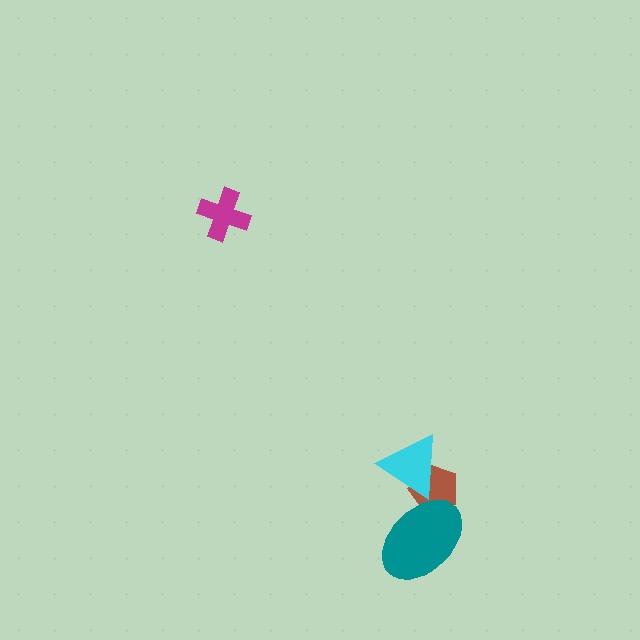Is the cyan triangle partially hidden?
Yes, it is partially covered by another shape.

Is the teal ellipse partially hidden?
No, no other shape covers it.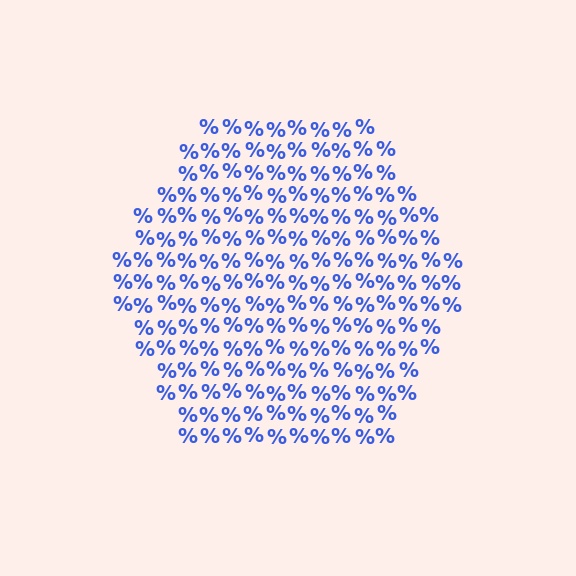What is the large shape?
The large shape is a hexagon.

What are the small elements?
The small elements are percent signs.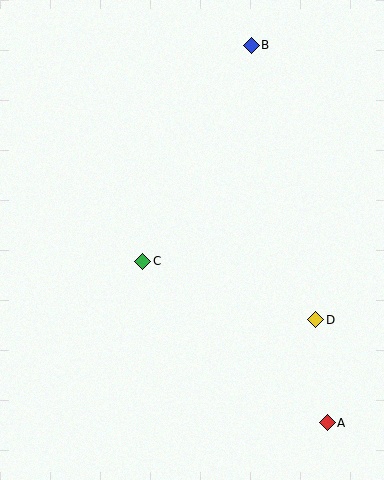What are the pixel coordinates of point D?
Point D is at (316, 320).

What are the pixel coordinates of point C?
Point C is at (143, 261).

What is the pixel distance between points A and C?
The distance between A and C is 245 pixels.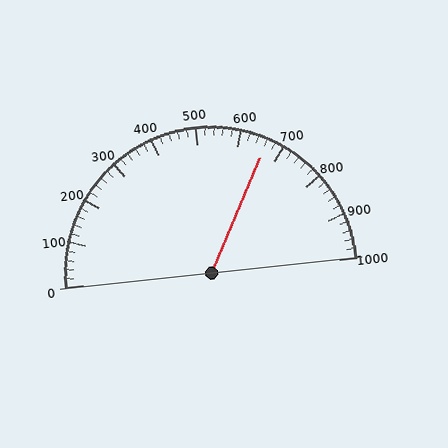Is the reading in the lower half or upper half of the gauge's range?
The reading is in the upper half of the range (0 to 1000).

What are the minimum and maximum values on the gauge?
The gauge ranges from 0 to 1000.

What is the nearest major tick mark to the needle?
The nearest major tick mark is 700.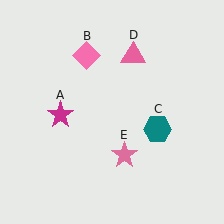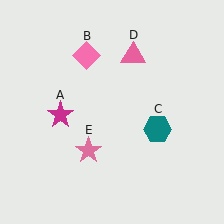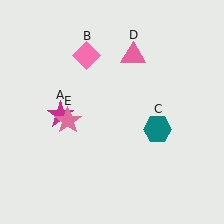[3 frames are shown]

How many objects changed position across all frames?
1 object changed position: pink star (object E).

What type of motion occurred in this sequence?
The pink star (object E) rotated clockwise around the center of the scene.